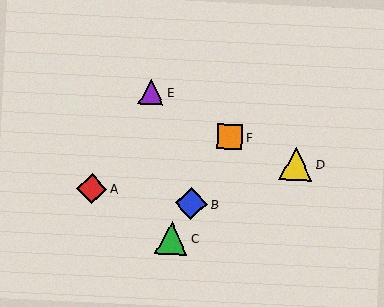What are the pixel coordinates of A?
Object A is at (92, 188).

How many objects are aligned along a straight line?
3 objects (B, C, F) are aligned along a straight line.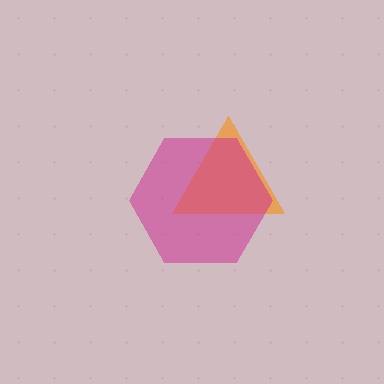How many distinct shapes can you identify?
There are 2 distinct shapes: an orange triangle, a magenta hexagon.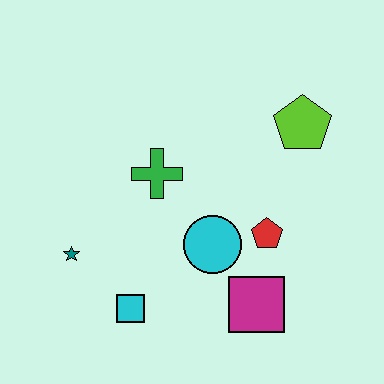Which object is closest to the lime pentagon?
The red pentagon is closest to the lime pentagon.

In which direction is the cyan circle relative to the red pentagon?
The cyan circle is to the left of the red pentagon.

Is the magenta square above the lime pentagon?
No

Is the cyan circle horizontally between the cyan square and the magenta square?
Yes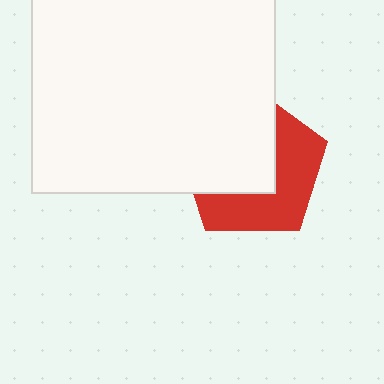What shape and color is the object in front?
The object in front is a white rectangle.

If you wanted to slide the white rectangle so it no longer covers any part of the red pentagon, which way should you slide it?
Slide it toward the upper-left — that is the most direct way to separate the two shapes.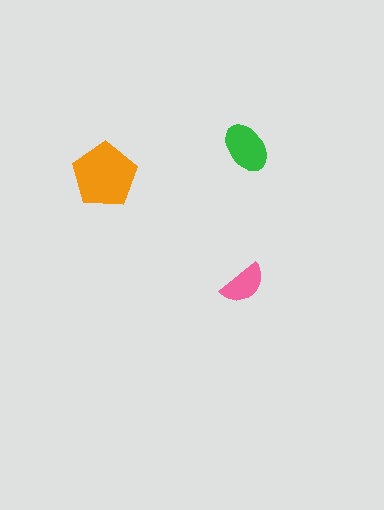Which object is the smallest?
The pink semicircle.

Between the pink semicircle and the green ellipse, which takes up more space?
The green ellipse.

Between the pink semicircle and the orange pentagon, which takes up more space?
The orange pentagon.